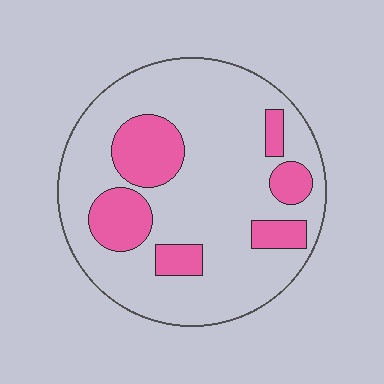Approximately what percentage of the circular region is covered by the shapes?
Approximately 25%.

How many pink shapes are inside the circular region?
6.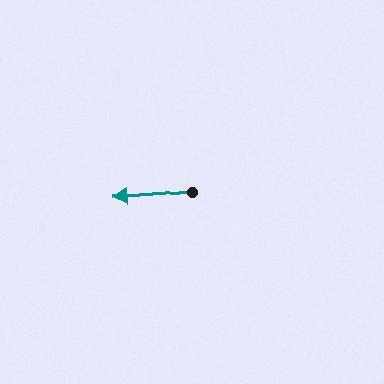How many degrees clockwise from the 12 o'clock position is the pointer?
Approximately 265 degrees.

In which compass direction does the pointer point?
West.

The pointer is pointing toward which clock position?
Roughly 9 o'clock.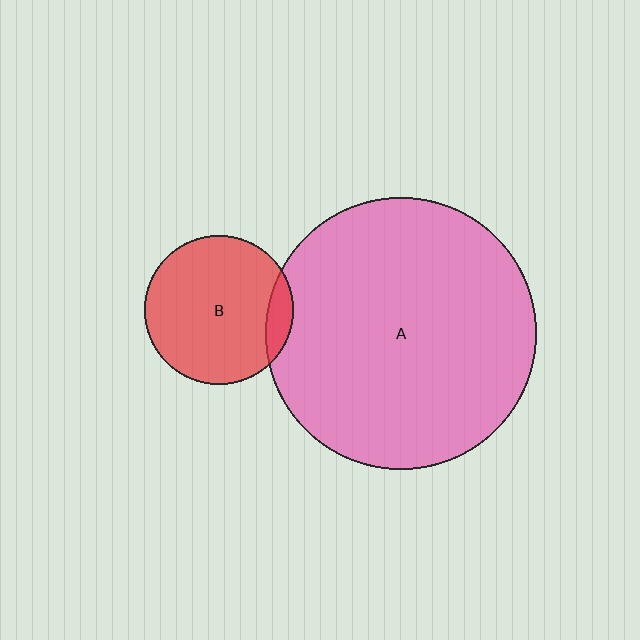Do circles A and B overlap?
Yes.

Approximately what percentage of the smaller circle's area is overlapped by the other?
Approximately 10%.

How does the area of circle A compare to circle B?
Approximately 3.3 times.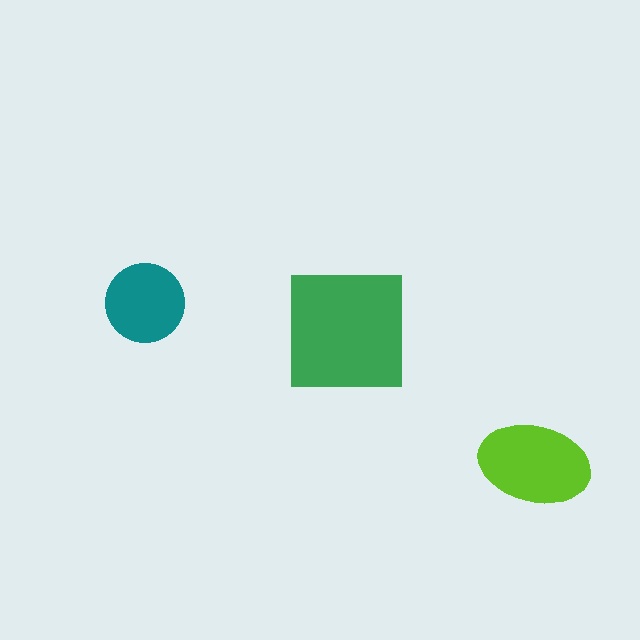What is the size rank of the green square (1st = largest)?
1st.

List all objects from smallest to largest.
The teal circle, the lime ellipse, the green square.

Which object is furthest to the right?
The lime ellipse is rightmost.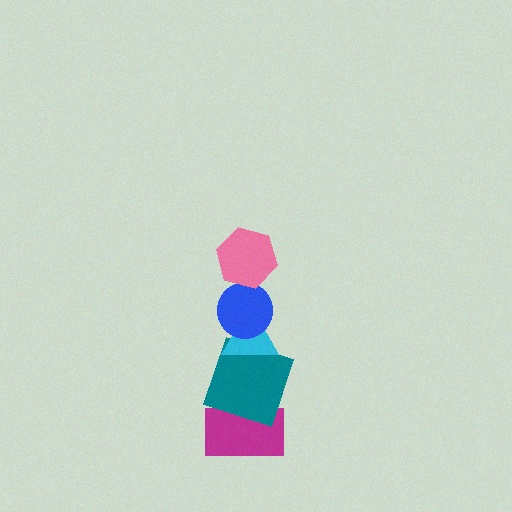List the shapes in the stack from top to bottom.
From top to bottom: the pink hexagon, the blue circle, the cyan triangle, the teal square, the magenta rectangle.